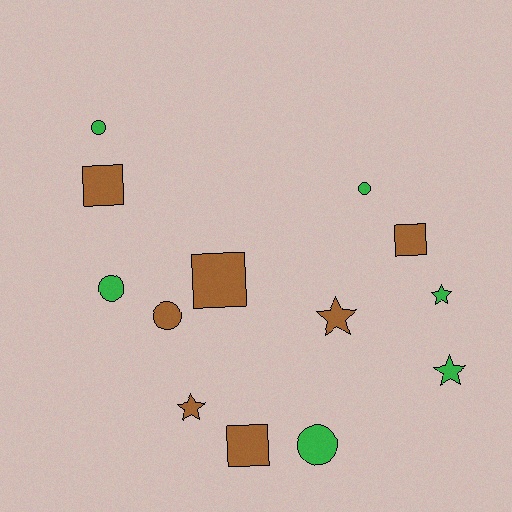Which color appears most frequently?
Brown, with 7 objects.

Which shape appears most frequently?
Circle, with 5 objects.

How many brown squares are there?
There are 4 brown squares.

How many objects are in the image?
There are 13 objects.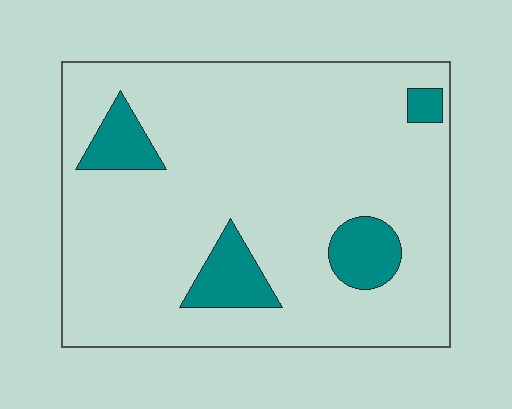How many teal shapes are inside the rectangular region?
4.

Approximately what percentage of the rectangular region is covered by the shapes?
Approximately 15%.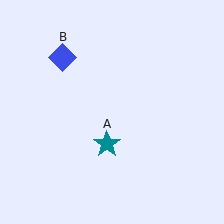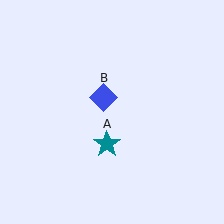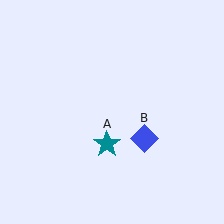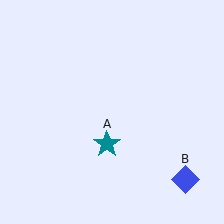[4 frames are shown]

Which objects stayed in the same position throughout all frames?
Teal star (object A) remained stationary.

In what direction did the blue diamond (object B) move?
The blue diamond (object B) moved down and to the right.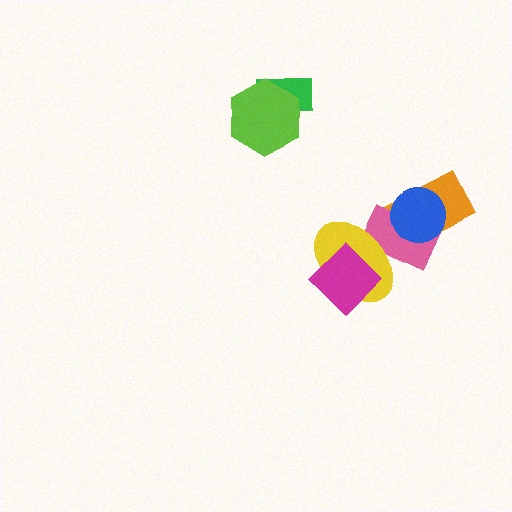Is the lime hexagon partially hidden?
No, no other shape covers it.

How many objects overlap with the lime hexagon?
1 object overlaps with the lime hexagon.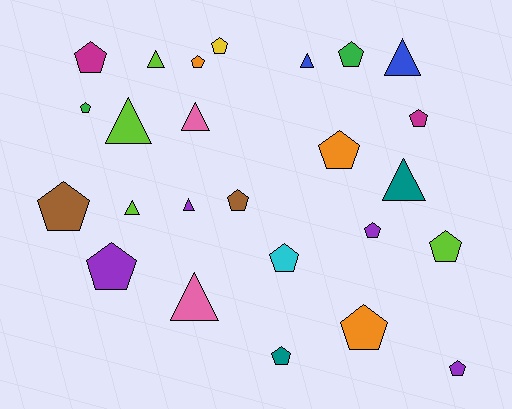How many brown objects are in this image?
There are 2 brown objects.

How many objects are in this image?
There are 25 objects.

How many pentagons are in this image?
There are 16 pentagons.